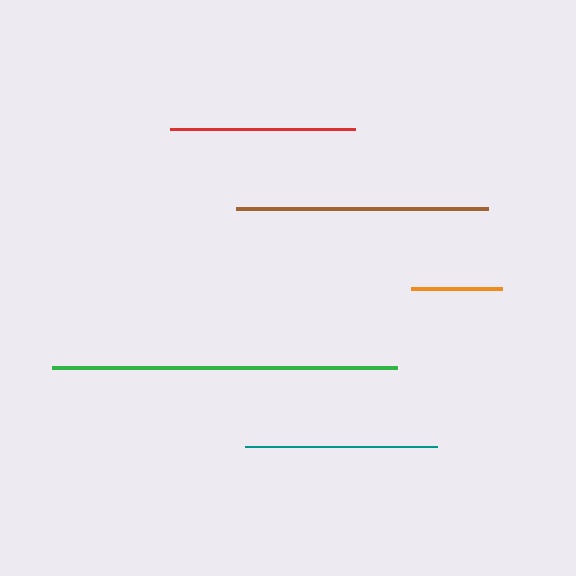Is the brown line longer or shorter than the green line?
The green line is longer than the brown line.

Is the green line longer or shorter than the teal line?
The green line is longer than the teal line.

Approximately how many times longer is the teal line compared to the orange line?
The teal line is approximately 2.1 times the length of the orange line.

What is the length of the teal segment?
The teal segment is approximately 192 pixels long.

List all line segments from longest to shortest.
From longest to shortest: green, brown, teal, red, orange.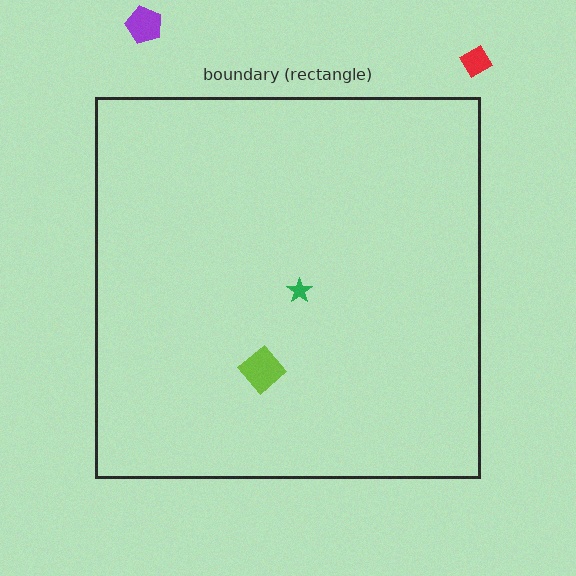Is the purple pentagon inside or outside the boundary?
Outside.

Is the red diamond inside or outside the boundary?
Outside.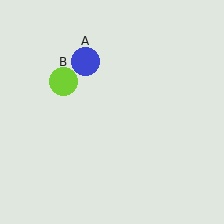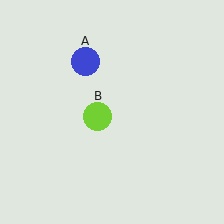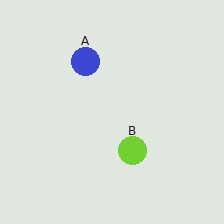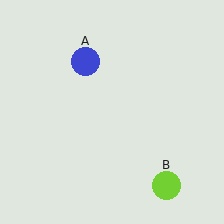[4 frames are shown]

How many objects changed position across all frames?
1 object changed position: lime circle (object B).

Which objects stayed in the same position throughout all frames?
Blue circle (object A) remained stationary.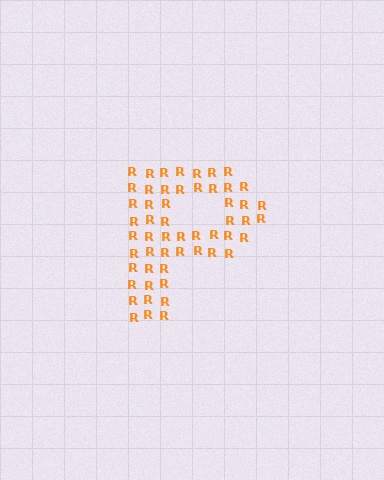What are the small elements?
The small elements are letter R's.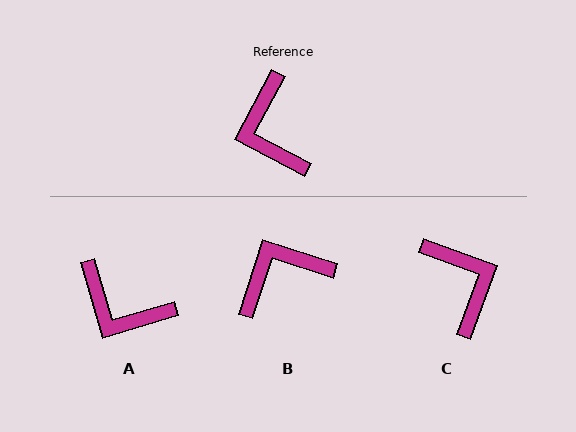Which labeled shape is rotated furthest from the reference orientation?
C, about 172 degrees away.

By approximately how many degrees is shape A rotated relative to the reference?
Approximately 45 degrees counter-clockwise.